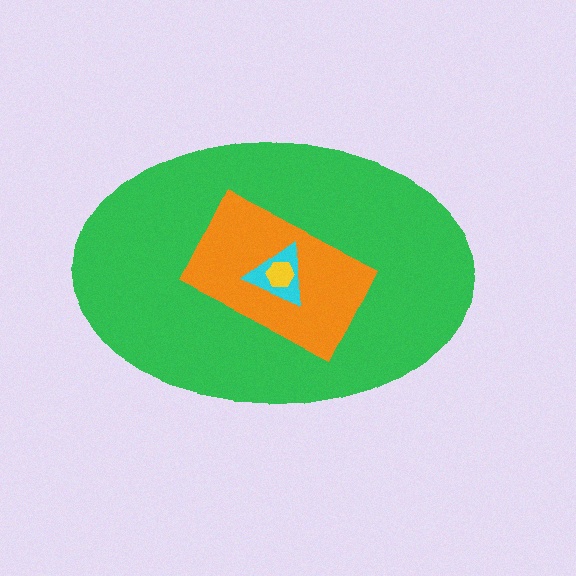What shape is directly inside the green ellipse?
The orange rectangle.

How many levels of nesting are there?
4.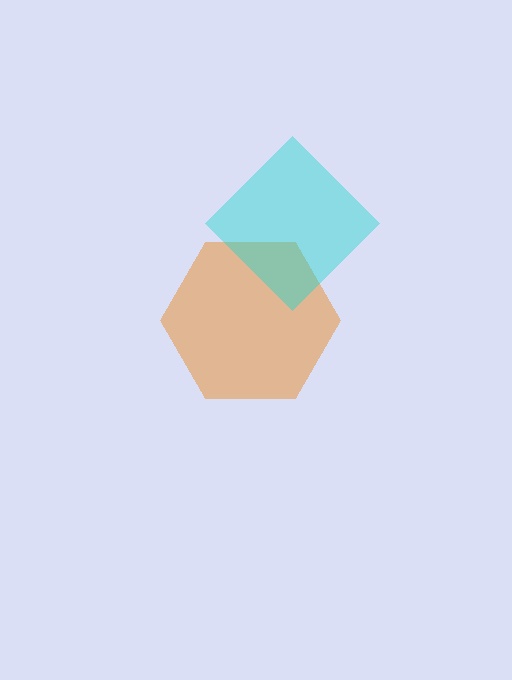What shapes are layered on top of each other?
The layered shapes are: an orange hexagon, a cyan diamond.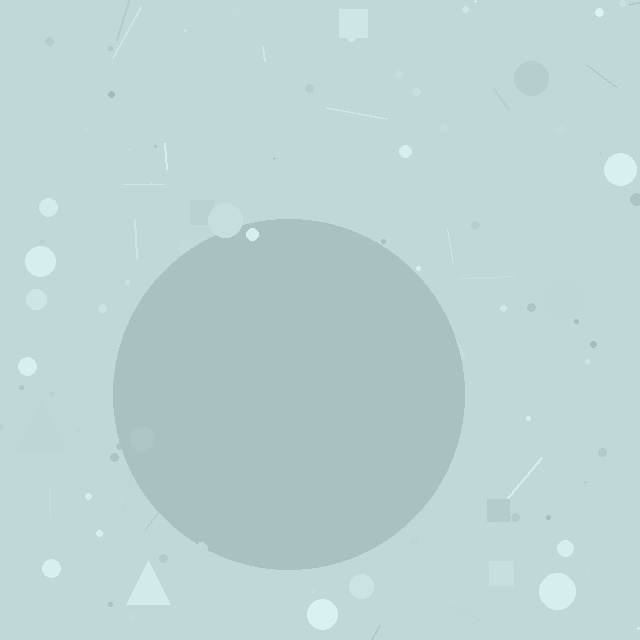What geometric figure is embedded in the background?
A circle is embedded in the background.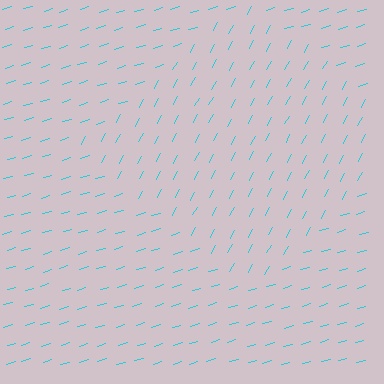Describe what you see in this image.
The image is filled with small cyan line segments. A diamond region in the image has lines oriented differently from the surrounding lines, creating a visible texture boundary.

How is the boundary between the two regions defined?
The boundary is defined purely by a change in line orientation (approximately 45 degrees difference). All lines are the same color and thickness.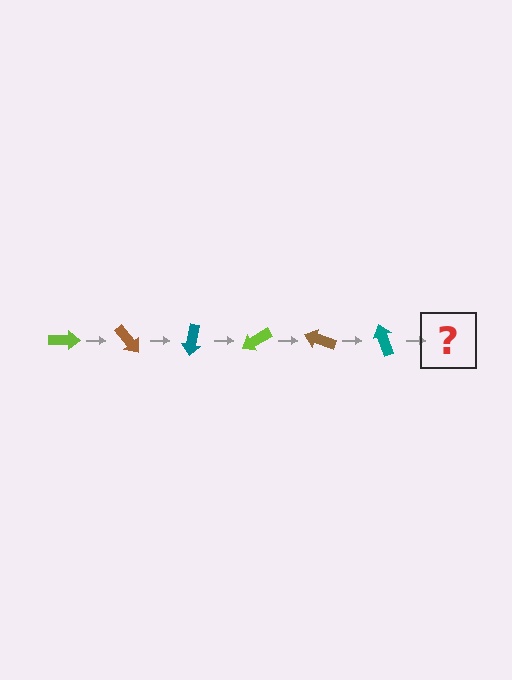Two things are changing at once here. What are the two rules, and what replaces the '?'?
The two rules are that it rotates 50 degrees each step and the color cycles through lime, brown, and teal. The '?' should be a lime arrow, rotated 300 degrees from the start.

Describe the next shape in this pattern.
It should be a lime arrow, rotated 300 degrees from the start.